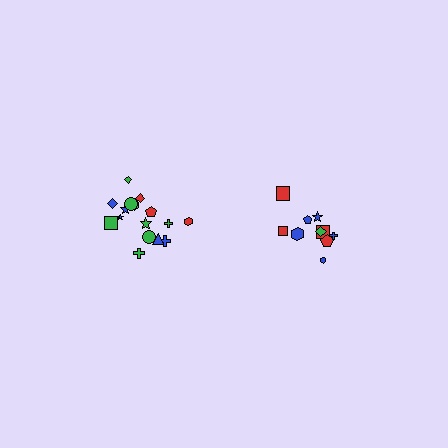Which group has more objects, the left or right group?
The left group.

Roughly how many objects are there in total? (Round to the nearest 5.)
Roughly 30 objects in total.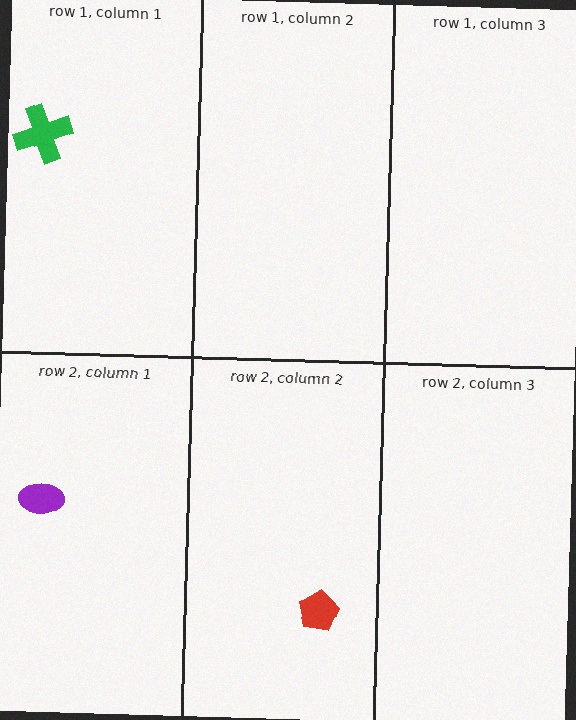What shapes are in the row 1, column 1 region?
The green cross.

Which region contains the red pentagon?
The row 2, column 2 region.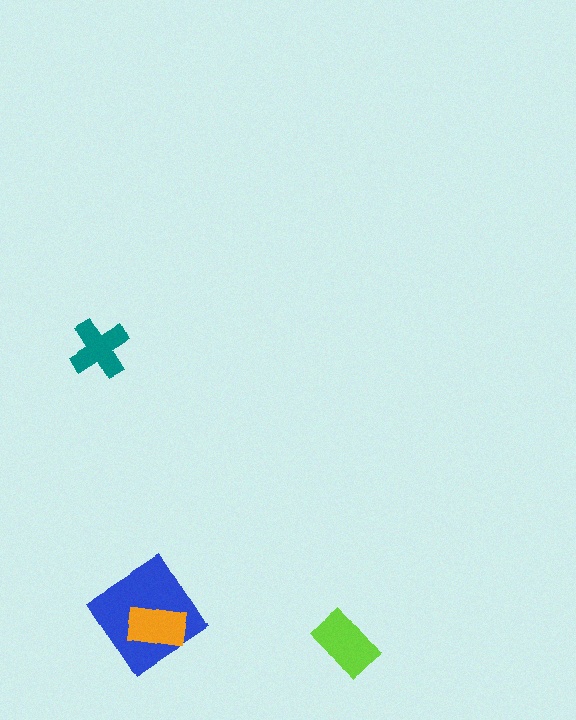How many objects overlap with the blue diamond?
1 object overlaps with the blue diamond.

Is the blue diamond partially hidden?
Yes, it is partially covered by another shape.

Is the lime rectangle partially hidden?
No, no other shape covers it.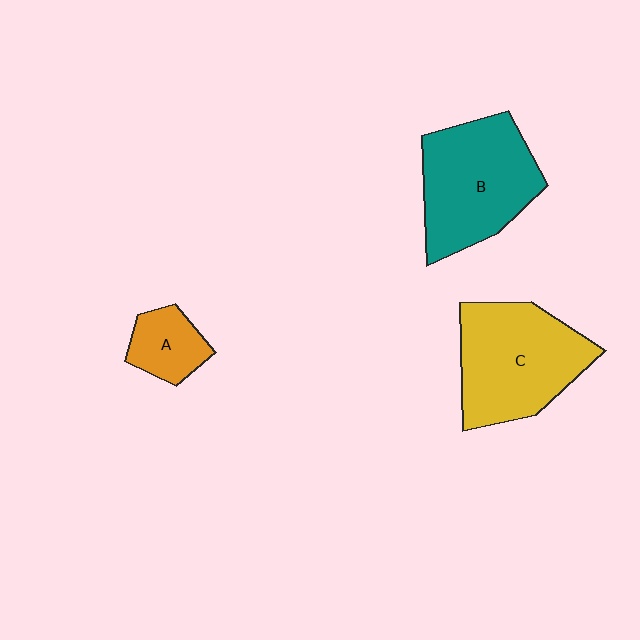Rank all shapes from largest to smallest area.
From largest to smallest: C (yellow), B (teal), A (orange).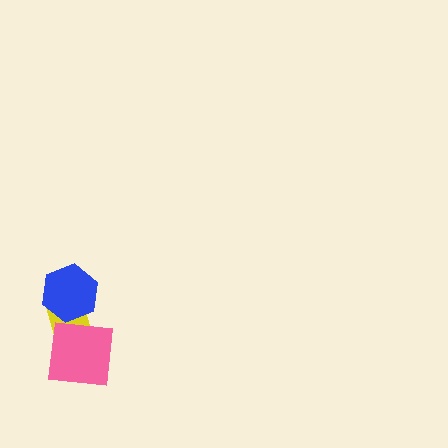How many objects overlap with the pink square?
2 objects overlap with the pink square.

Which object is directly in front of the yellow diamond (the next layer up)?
The blue hexagon is directly in front of the yellow diamond.